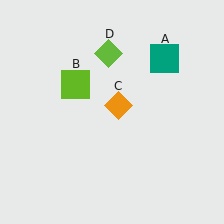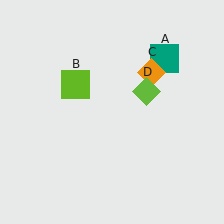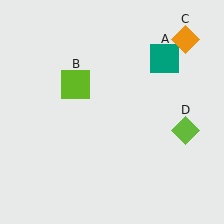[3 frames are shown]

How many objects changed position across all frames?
2 objects changed position: orange diamond (object C), lime diamond (object D).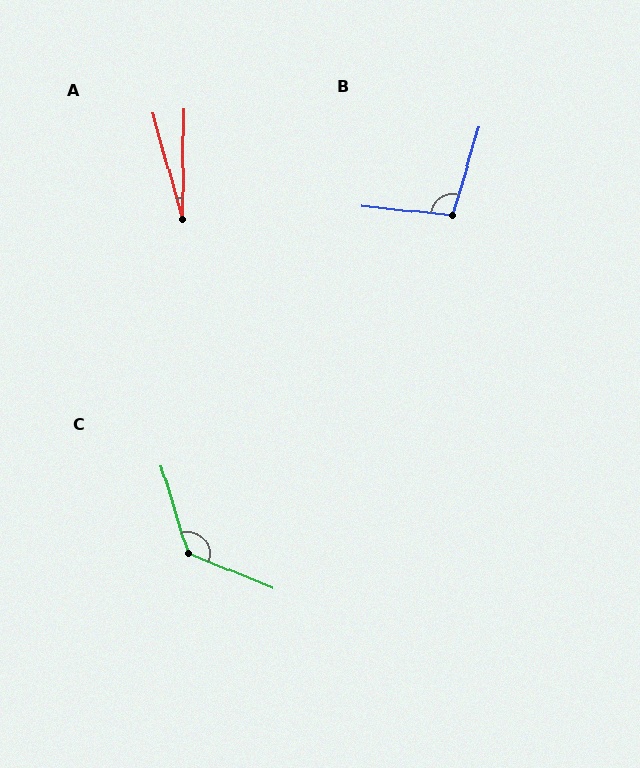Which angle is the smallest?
A, at approximately 16 degrees.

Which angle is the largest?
C, at approximately 129 degrees.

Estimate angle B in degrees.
Approximately 101 degrees.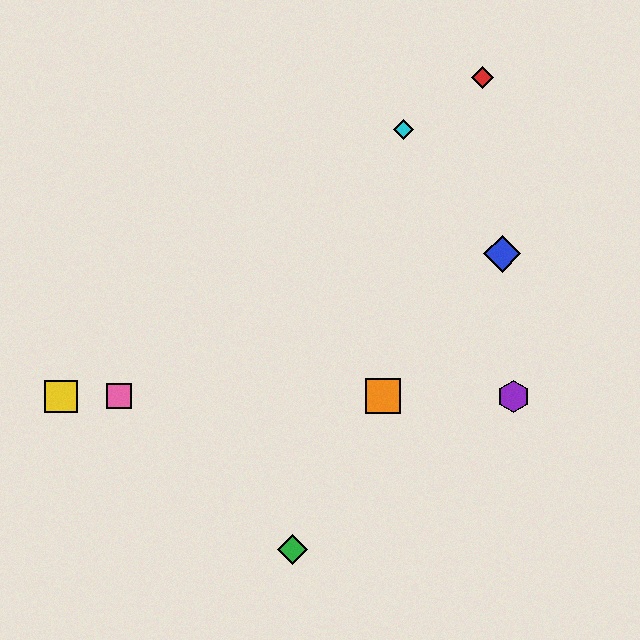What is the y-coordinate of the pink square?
The pink square is at y≈396.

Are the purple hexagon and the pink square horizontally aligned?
Yes, both are at y≈396.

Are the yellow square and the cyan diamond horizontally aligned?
No, the yellow square is at y≈396 and the cyan diamond is at y≈129.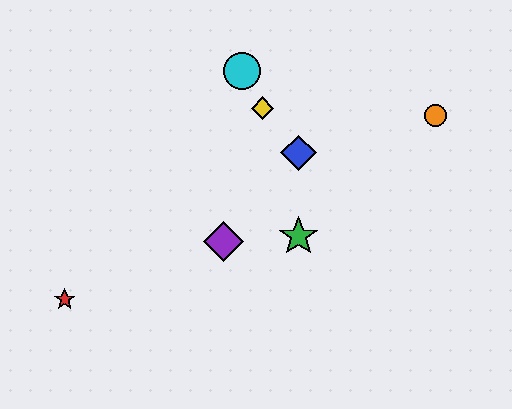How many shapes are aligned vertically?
2 shapes (the blue diamond, the green star) are aligned vertically.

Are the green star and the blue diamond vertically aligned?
Yes, both are at x≈298.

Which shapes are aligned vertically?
The blue diamond, the green star are aligned vertically.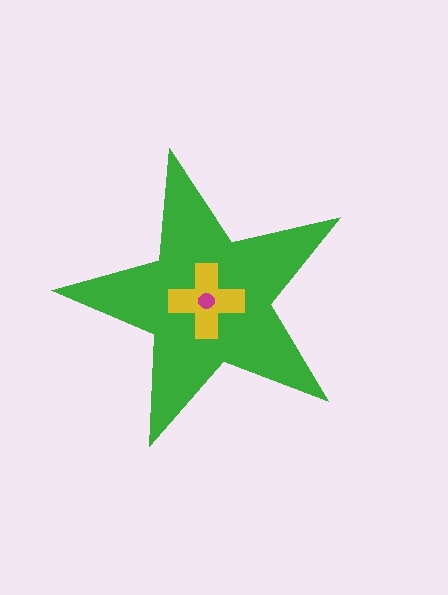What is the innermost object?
The magenta circle.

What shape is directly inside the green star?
The yellow cross.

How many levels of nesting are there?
3.